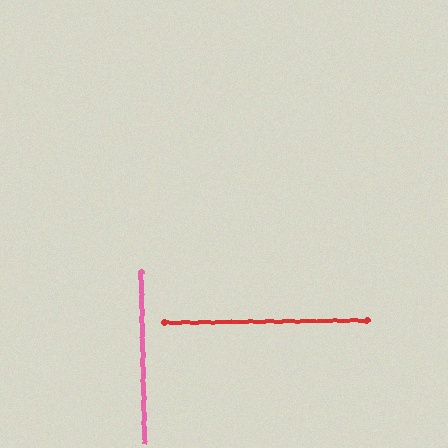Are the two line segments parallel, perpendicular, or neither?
Perpendicular — they meet at approximately 89°.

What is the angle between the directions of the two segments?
Approximately 89 degrees.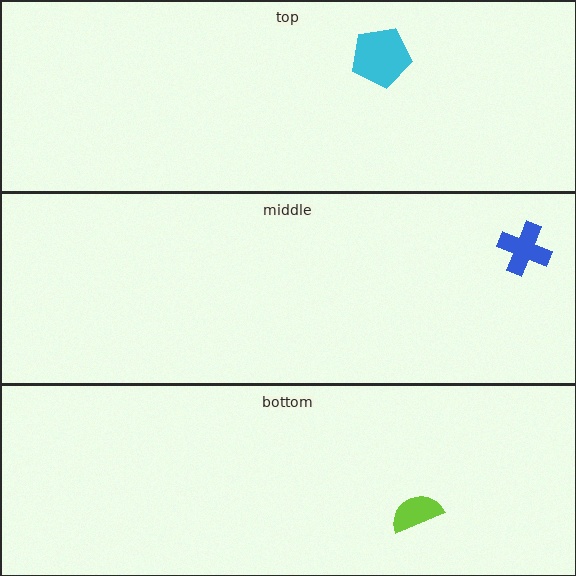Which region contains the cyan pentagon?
The top region.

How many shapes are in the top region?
1.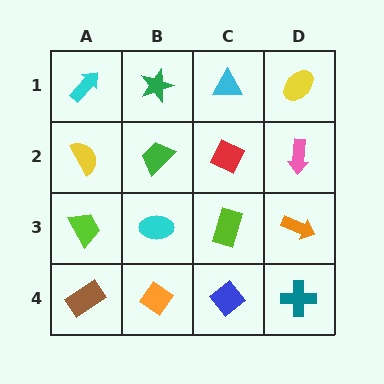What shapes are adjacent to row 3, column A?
A yellow semicircle (row 2, column A), a brown rectangle (row 4, column A), a cyan ellipse (row 3, column B).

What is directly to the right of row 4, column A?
An orange diamond.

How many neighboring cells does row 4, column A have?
2.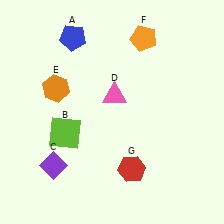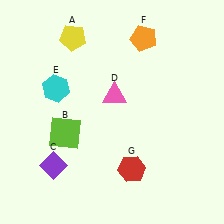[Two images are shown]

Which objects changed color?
A changed from blue to yellow. E changed from orange to cyan.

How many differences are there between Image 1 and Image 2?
There are 2 differences between the two images.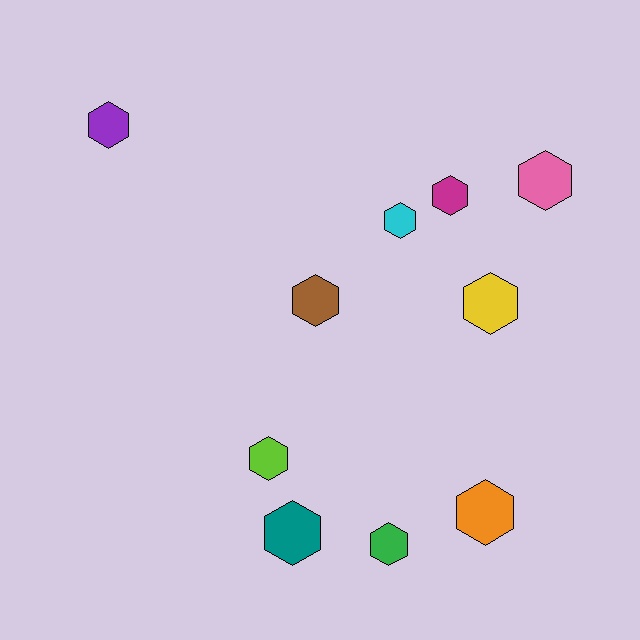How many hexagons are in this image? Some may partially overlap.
There are 10 hexagons.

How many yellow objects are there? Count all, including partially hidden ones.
There is 1 yellow object.